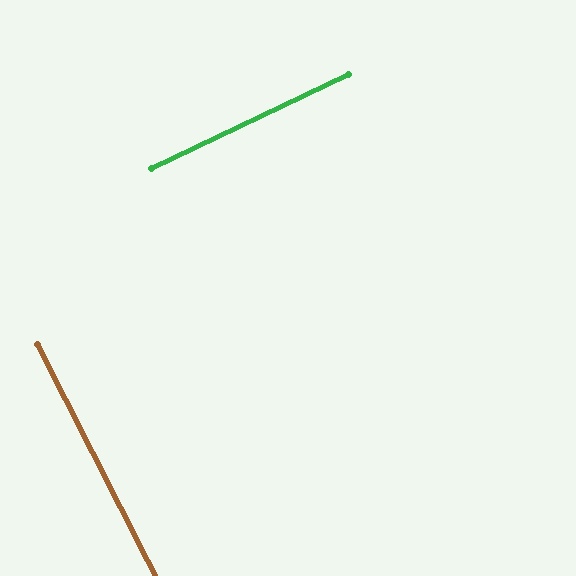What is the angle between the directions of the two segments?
Approximately 88 degrees.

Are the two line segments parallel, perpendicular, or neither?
Perpendicular — they meet at approximately 88°.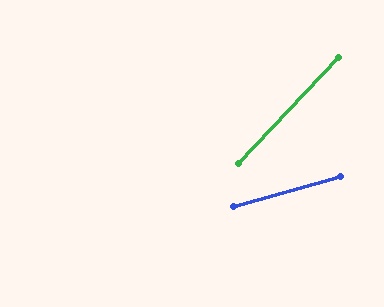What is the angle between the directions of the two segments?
Approximately 31 degrees.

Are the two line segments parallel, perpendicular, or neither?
Neither parallel nor perpendicular — they differ by about 31°.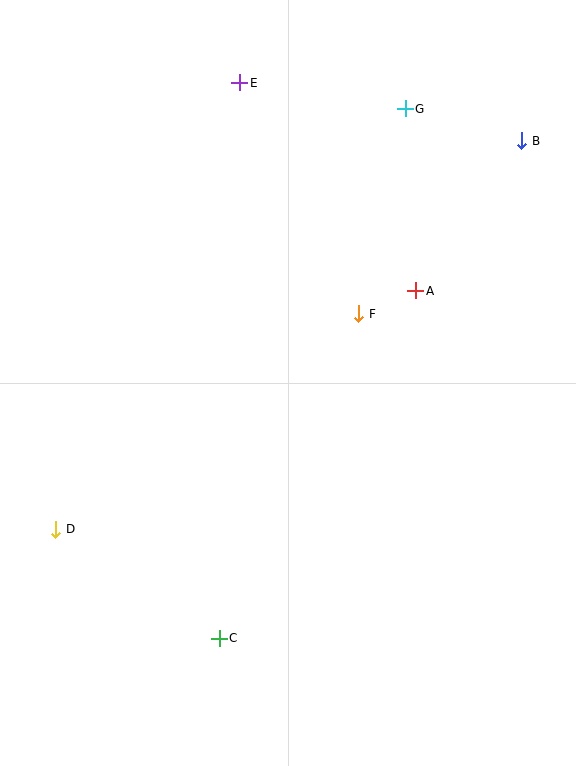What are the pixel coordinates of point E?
Point E is at (240, 83).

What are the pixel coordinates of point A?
Point A is at (416, 291).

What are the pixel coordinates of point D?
Point D is at (56, 529).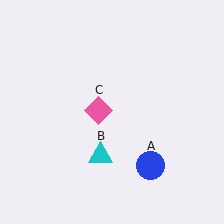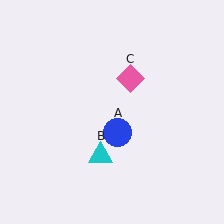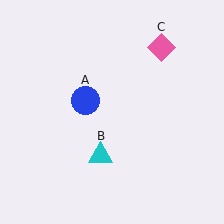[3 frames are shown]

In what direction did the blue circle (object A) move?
The blue circle (object A) moved up and to the left.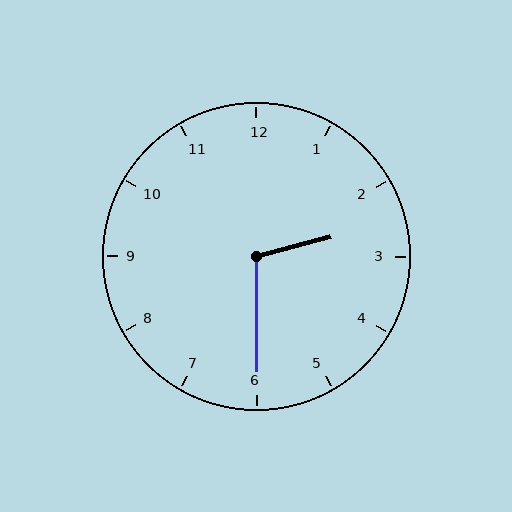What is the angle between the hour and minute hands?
Approximately 105 degrees.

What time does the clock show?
2:30.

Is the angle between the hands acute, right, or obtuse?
It is obtuse.